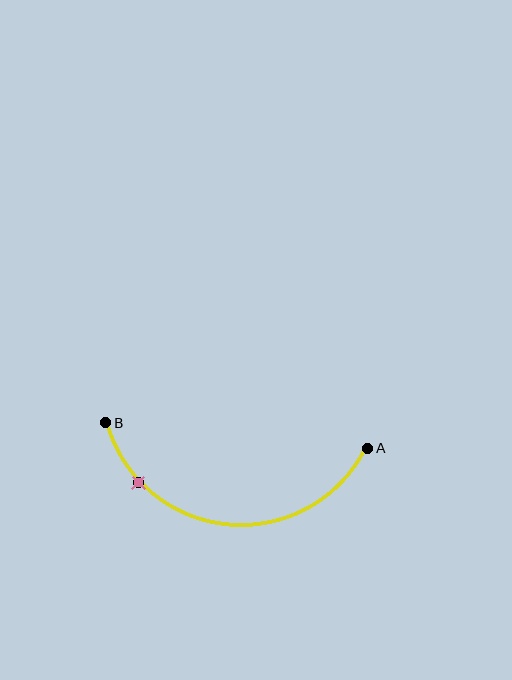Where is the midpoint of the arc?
The arc midpoint is the point on the curve farthest from the straight line joining A and B. It sits below that line.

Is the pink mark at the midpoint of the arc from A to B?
No. The pink mark lies on the arc but is closer to endpoint B. The arc midpoint would be at the point on the curve equidistant along the arc from both A and B.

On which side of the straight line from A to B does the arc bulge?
The arc bulges below the straight line connecting A and B.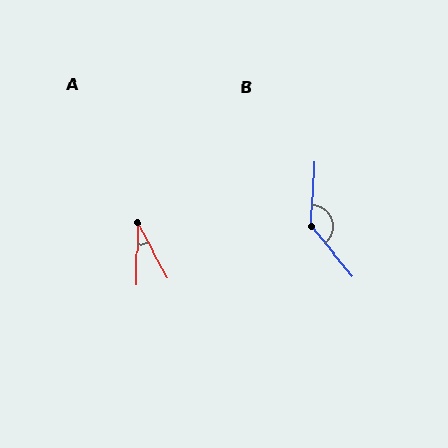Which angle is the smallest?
A, at approximately 30 degrees.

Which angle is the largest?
B, at approximately 138 degrees.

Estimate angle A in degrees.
Approximately 30 degrees.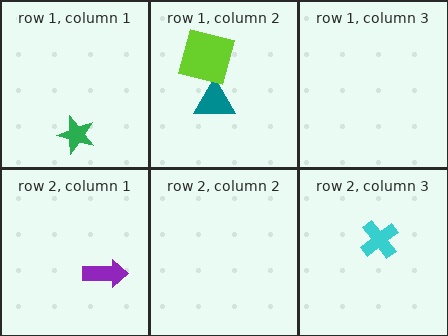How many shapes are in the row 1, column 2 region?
2.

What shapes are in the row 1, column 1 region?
The green star.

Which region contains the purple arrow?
The row 2, column 1 region.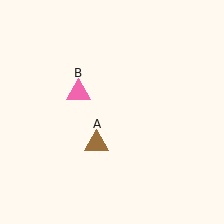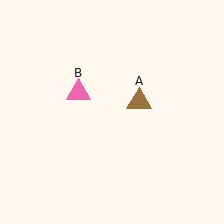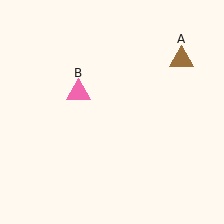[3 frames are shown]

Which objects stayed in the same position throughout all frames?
Pink triangle (object B) remained stationary.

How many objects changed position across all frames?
1 object changed position: brown triangle (object A).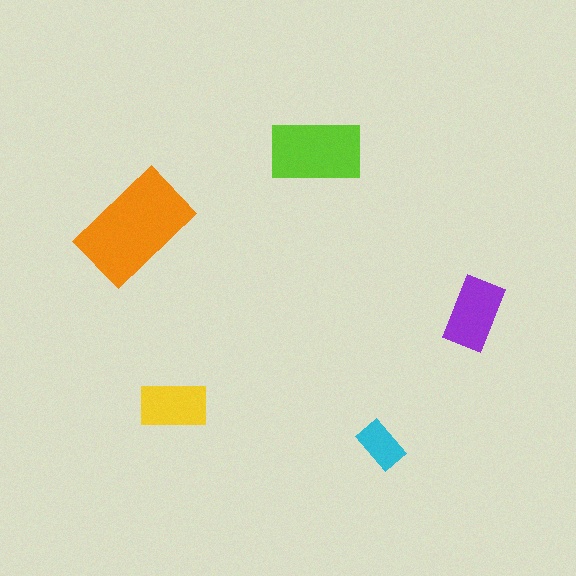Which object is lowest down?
The cyan rectangle is bottommost.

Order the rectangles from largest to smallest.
the orange one, the lime one, the purple one, the yellow one, the cyan one.